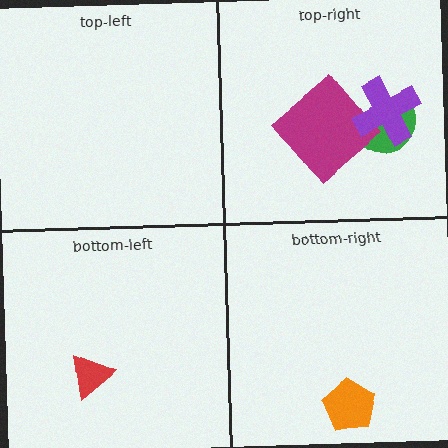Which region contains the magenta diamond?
The top-right region.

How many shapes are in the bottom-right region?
1.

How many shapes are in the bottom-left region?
1.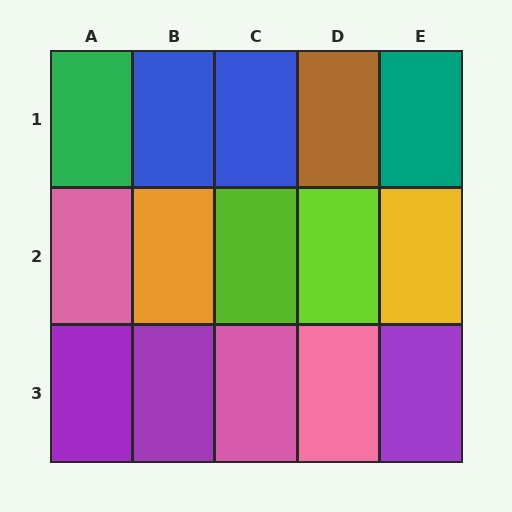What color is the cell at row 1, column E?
Teal.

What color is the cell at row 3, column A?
Purple.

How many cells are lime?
2 cells are lime.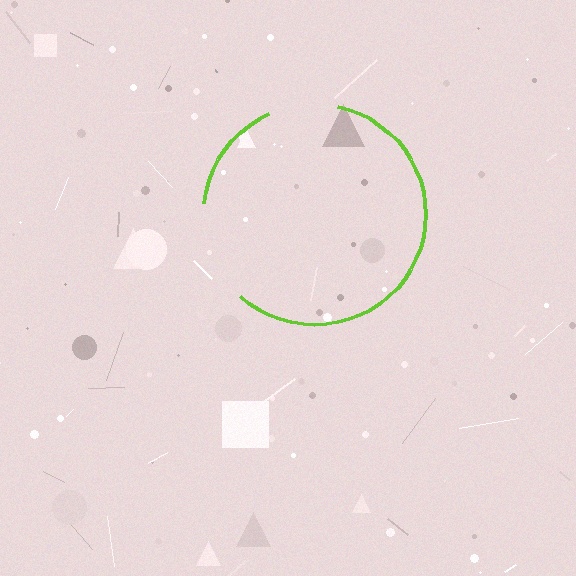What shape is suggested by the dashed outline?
The dashed outline suggests a circle.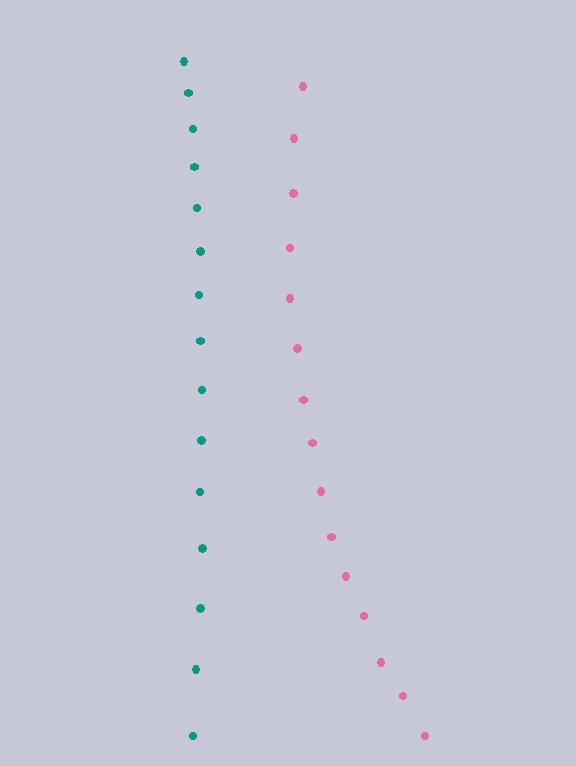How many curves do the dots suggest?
There are 2 distinct paths.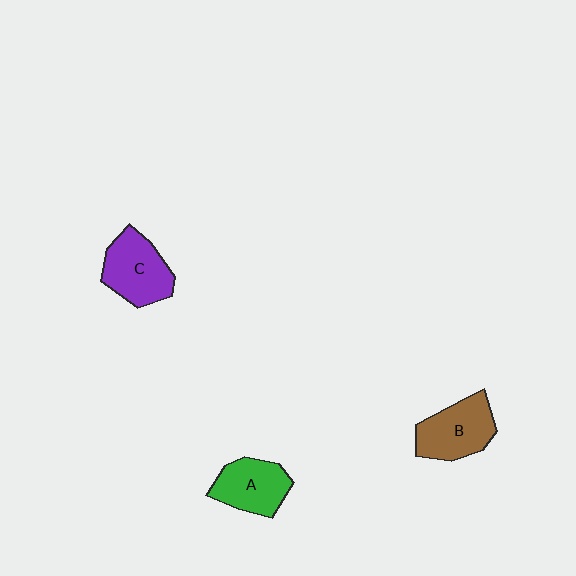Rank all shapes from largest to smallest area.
From largest to smallest: C (purple), B (brown), A (green).